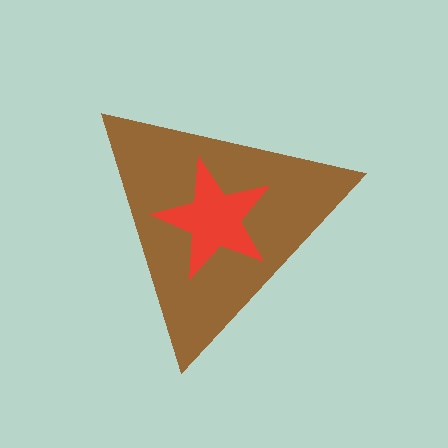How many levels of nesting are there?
2.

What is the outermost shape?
The brown triangle.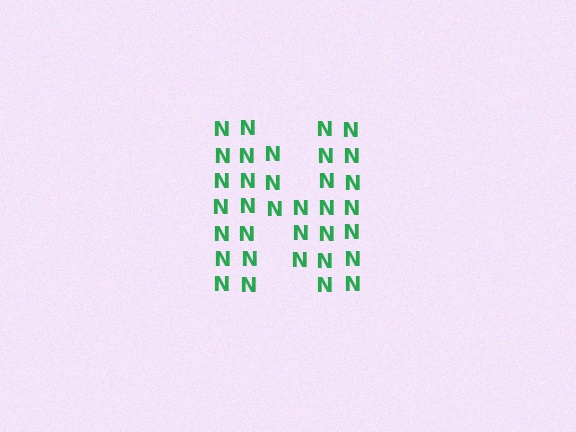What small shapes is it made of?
It is made of small letter N's.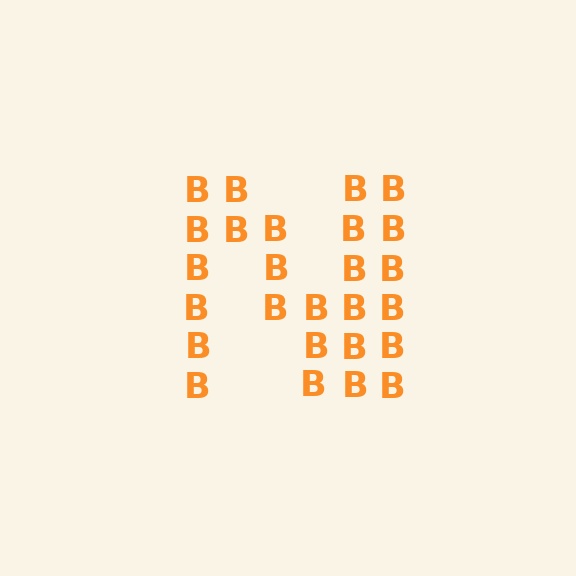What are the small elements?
The small elements are letter B's.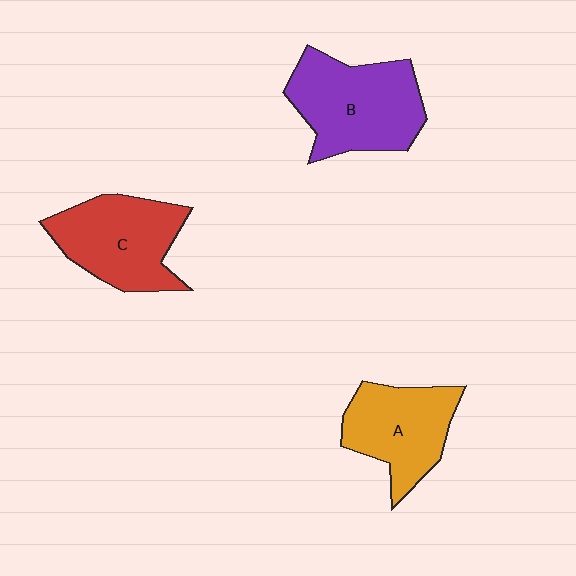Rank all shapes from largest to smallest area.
From largest to smallest: B (purple), C (red), A (orange).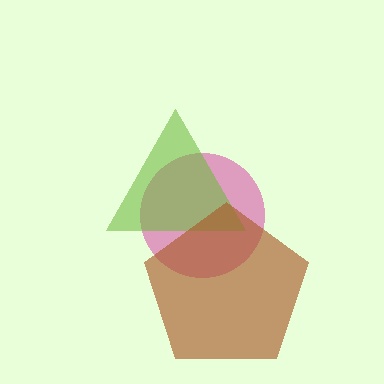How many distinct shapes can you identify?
There are 3 distinct shapes: a magenta circle, a lime triangle, a brown pentagon.